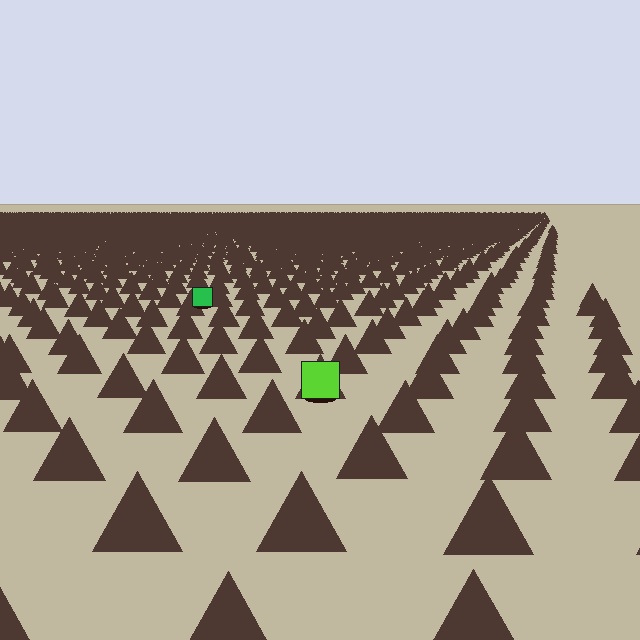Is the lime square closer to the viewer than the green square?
Yes. The lime square is closer — you can tell from the texture gradient: the ground texture is coarser near it.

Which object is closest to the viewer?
The lime square is closest. The texture marks near it are larger and more spread out.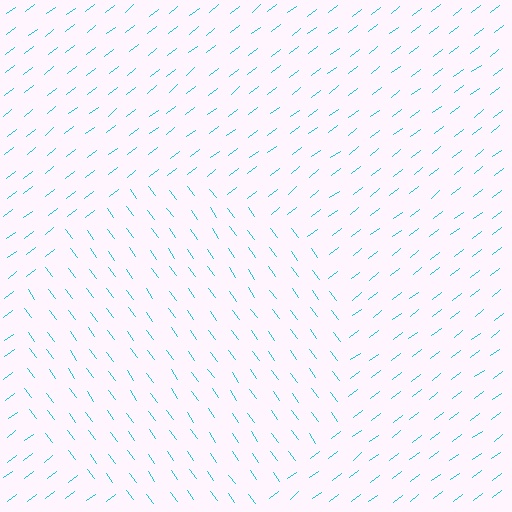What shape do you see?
I see a circle.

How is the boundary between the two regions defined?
The boundary is defined purely by a change in line orientation (approximately 88 degrees difference). All lines are the same color and thickness.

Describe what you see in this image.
The image is filled with small cyan line segments. A circle region in the image has lines oriented differently from the surrounding lines, creating a visible texture boundary.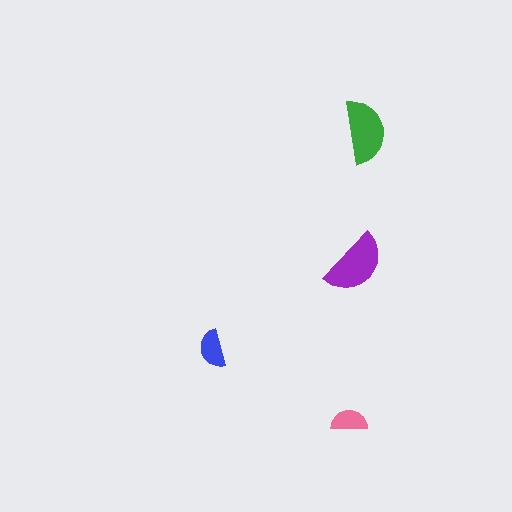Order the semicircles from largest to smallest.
the purple one, the green one, the blue one, the pink one.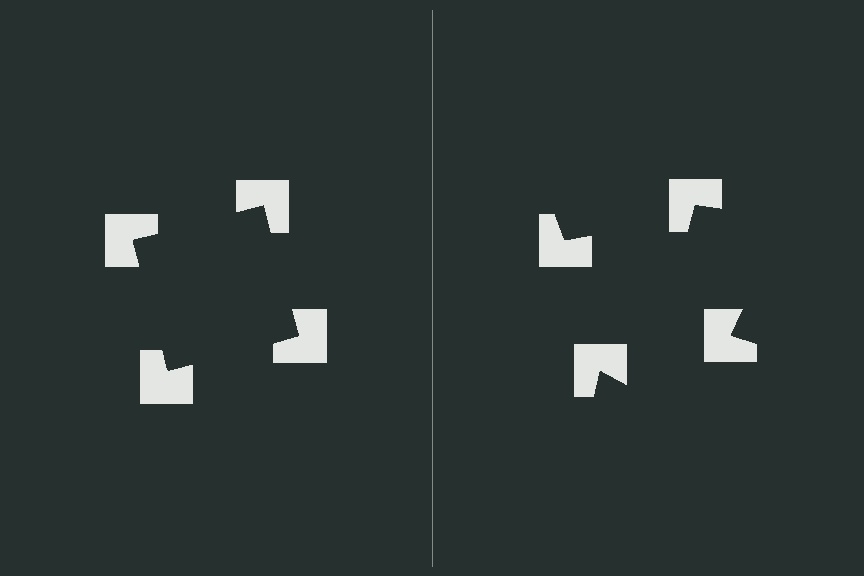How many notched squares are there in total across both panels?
8 — 4 on each side.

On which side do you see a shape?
An illusory square appears on the left side. On the right side the wedge cuts are rotated, so no coherent shape forms.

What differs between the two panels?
The notched squares are positioned identically on both sides; only the wedge orientations differ. On the left they align to a square; on the right they are misaligned.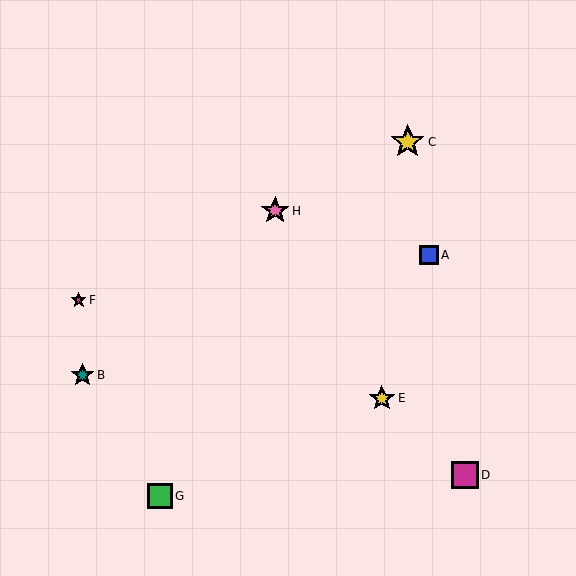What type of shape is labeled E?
Shape E is a yellow star.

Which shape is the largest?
The yellow star (labeled C) is the largest.